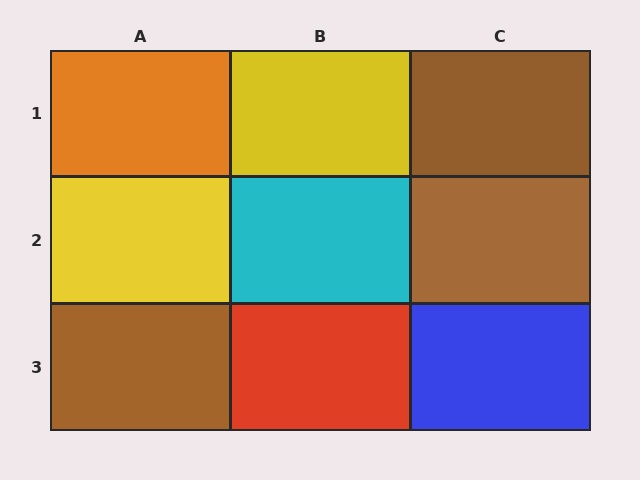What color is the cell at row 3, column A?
Brown.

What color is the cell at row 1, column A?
Orange.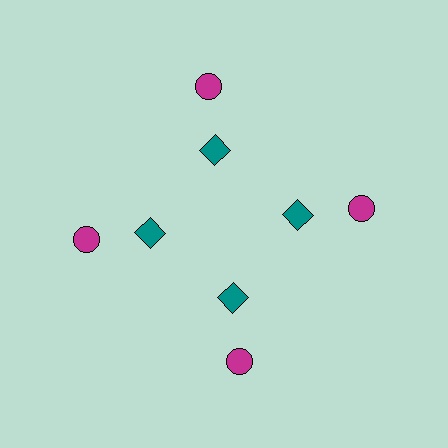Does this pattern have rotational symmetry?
Yes, this pattern has 4-fold rotational symmetry. It looks the same after rotating 90 degrees around the center.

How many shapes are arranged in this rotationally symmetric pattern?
There are 8 shapes, arranged in 4 groups of 2.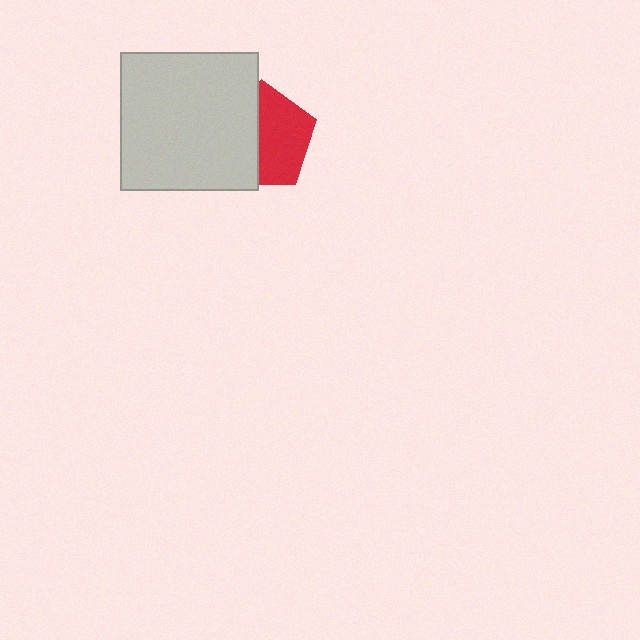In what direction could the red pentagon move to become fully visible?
The red pentagon could move right. That would shift it out from behind the light gray square entirely.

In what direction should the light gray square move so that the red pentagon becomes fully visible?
The light gray square should move left. That is the shortest direction to clear the overlap and leave the red pentagon fully visible.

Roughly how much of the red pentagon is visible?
About half of it is visible (roughly 53%).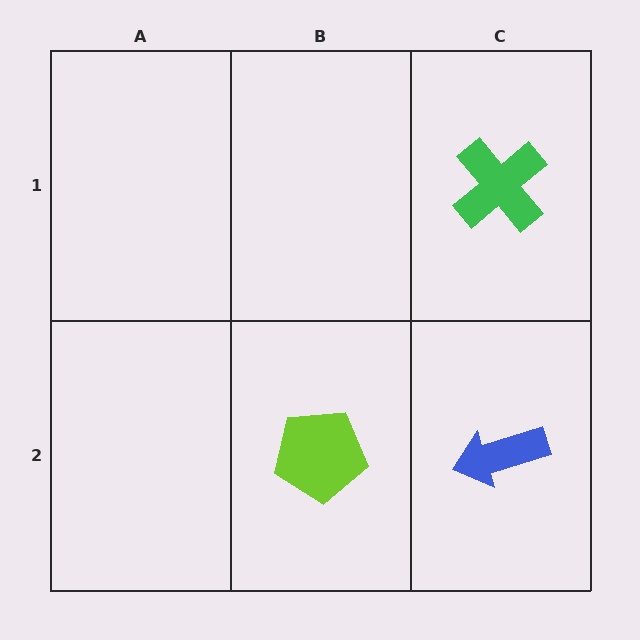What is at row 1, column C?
A green cross.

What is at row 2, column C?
A blue arrow.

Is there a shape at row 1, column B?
No, that cell is empty.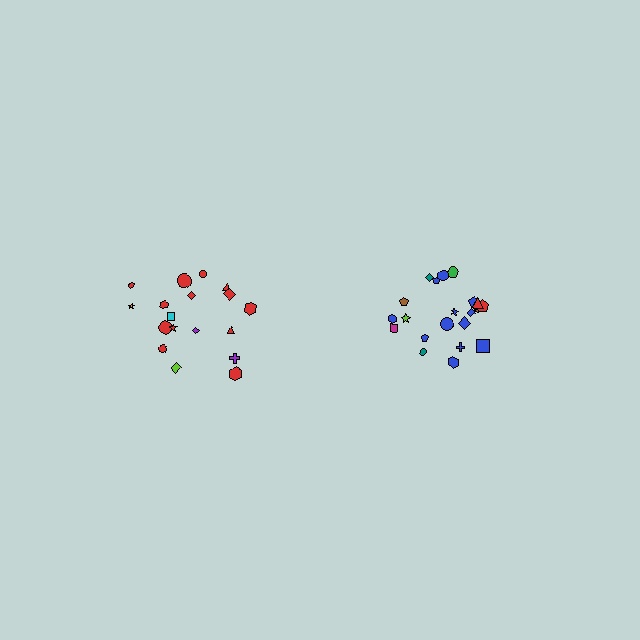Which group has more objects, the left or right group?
The right group.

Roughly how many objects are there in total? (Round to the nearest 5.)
Roughly 40 objects in total.